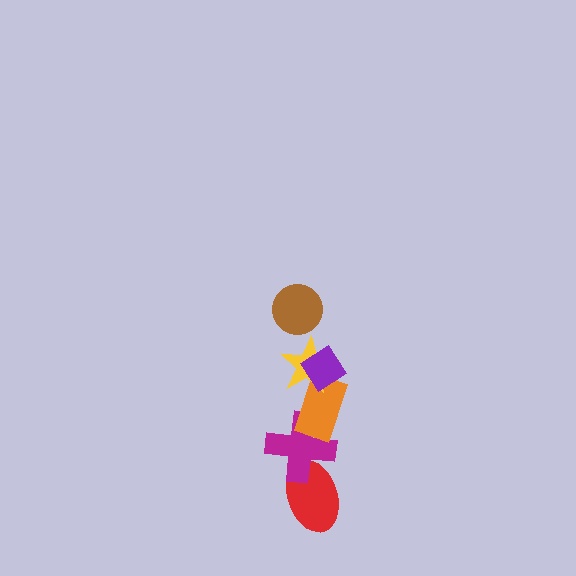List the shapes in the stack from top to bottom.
From top to bottom: the brown circle, the purple diamond, the yellow star, the orange rectangle, the magenta cross, the red ellipse.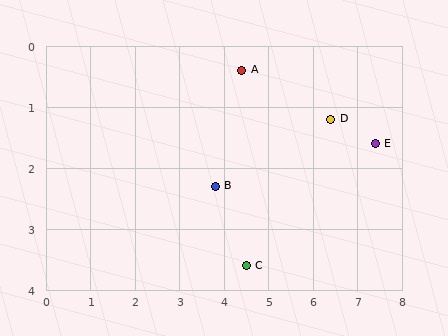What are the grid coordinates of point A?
Point A is at approximately (4.4, 0.4).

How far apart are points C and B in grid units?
Points C and B are about 1.5 grid units apart.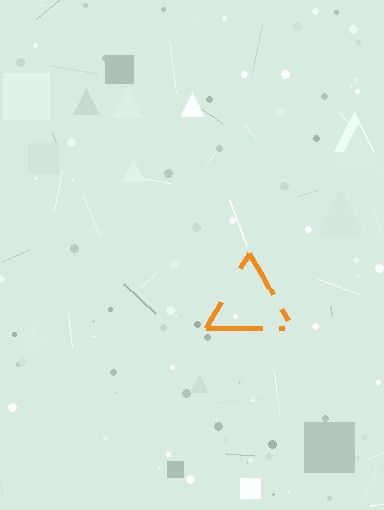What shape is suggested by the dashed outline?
The dashed outline suggests a triangle.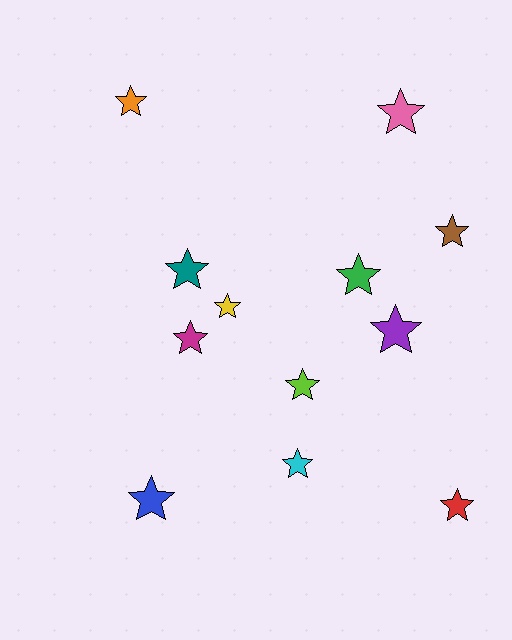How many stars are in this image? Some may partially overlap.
There are 12 stars.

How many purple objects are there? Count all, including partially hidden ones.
There is 1 purple object.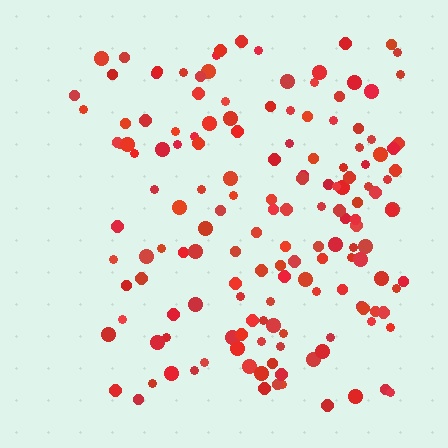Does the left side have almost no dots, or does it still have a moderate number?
Still a moderate number, just noticeably fewer than the right.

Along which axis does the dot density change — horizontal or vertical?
Horizontal.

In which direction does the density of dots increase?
From left to right, with the right side densest.